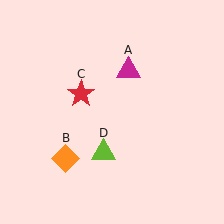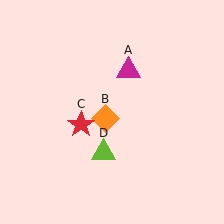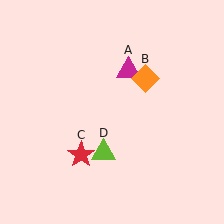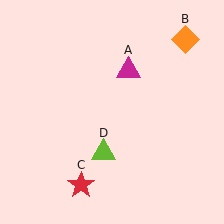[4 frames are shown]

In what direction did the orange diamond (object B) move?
The orange diamond (object B) moved up and to the right.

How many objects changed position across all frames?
2 objects changed position: orange diamond (object B), red star (object C).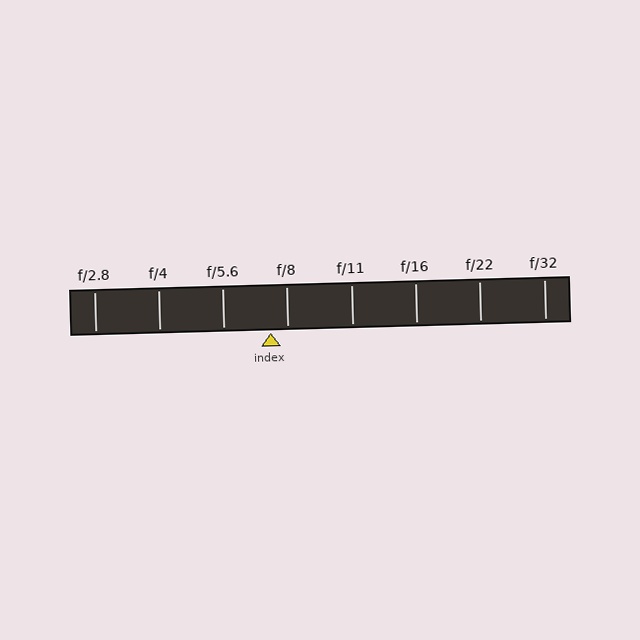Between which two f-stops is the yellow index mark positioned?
The index mark is between f/5.6 and f/8.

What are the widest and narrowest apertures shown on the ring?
The widest aperture shown is f/2.8 and the narrowest is f/32.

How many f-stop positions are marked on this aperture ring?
There are 8 f-stop positions marked.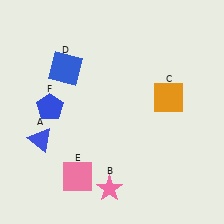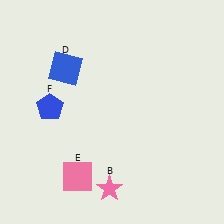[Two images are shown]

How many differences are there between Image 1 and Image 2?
There are 2 differences between the two images.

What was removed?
The orange square (C), the blue triangle (A) were removed in Image 2.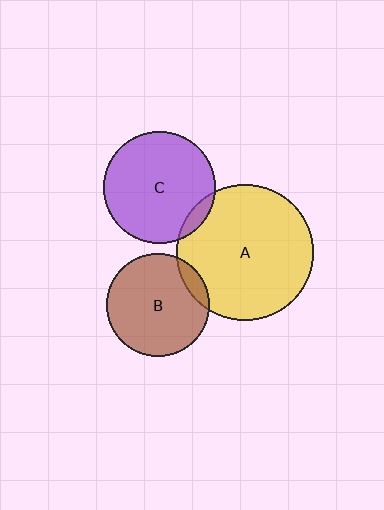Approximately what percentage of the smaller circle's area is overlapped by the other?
Approximately 10%.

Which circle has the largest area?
Circle A (yellow).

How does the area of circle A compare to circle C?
Approximately 1.5 times.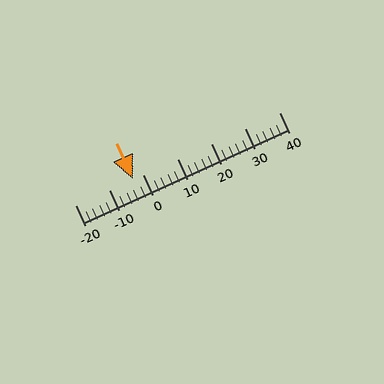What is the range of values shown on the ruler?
The ruler shows values from -20 to 40.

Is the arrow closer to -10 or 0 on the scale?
The arrow is closer to 0.